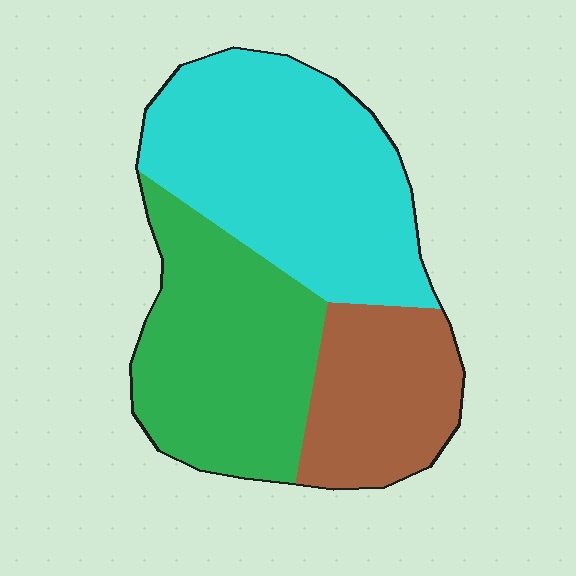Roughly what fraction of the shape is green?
Green covers 35% of the shape.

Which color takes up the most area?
Cyan, at roughly 45%.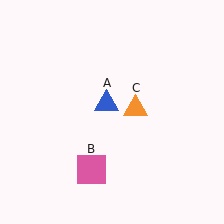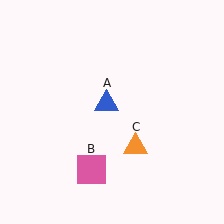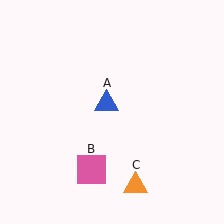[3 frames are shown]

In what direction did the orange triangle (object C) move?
The orange triangle (object C) moved down.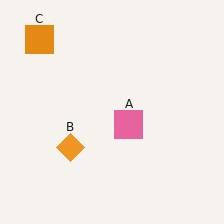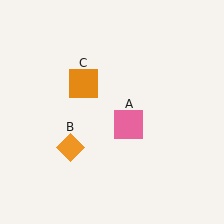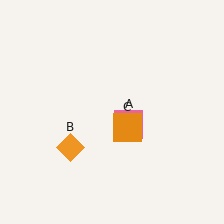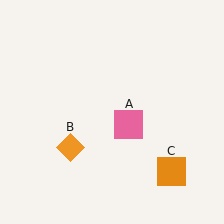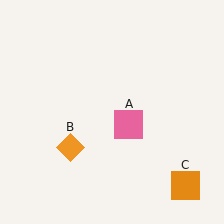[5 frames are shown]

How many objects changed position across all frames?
1 object changed position: orange square (object C).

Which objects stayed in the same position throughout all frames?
Pink square (object A) and orange diamond (object B) remained stationary.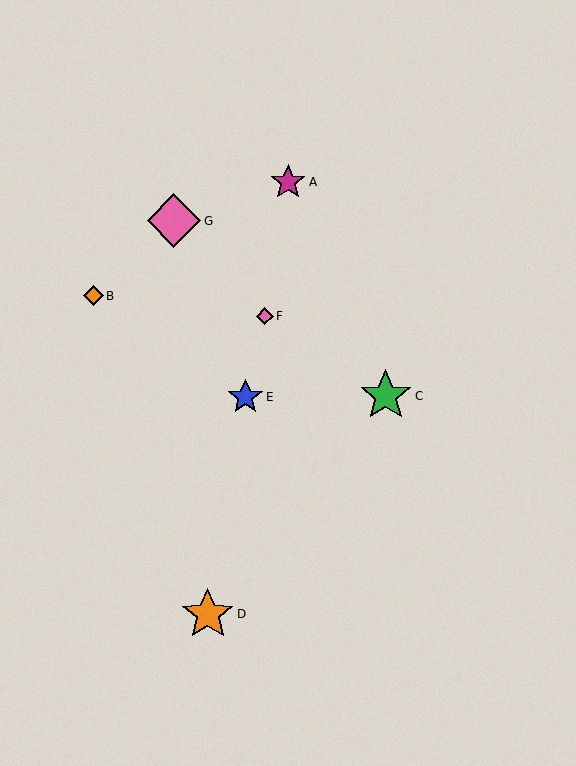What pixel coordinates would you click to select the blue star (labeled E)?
Click at (245, 397) to select the blue star E.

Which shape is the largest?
The pink diamond (labeled G) is the largest.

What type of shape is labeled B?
Shape B is an orange diamond.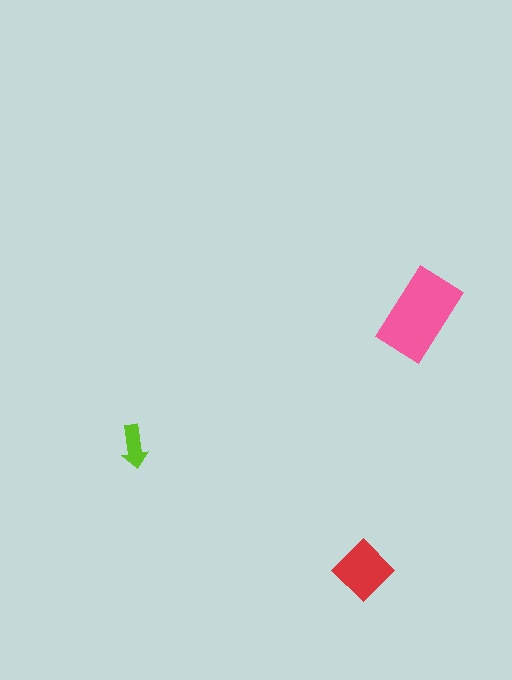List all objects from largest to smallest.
The pink rectangle, the red diamond, the lime arrow.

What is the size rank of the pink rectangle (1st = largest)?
1st.